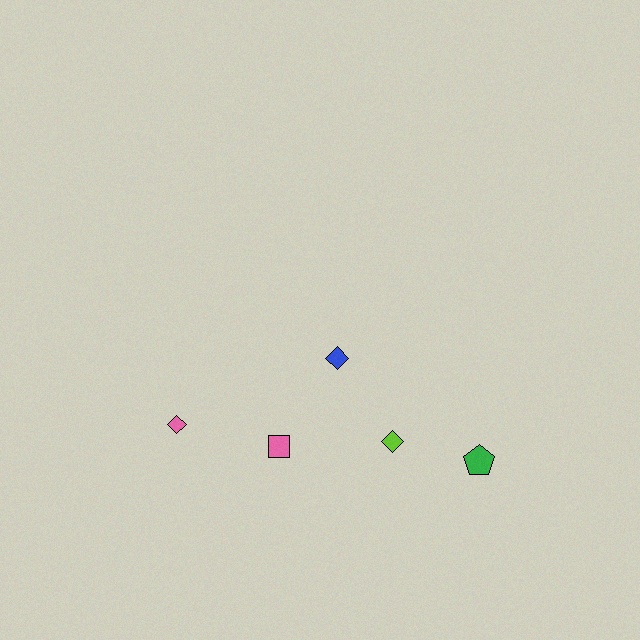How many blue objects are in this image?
There is 1 blue object.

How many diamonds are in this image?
There are 3 diamonds.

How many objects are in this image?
There are 5 objects.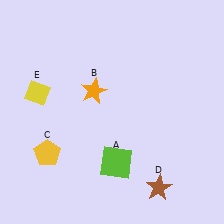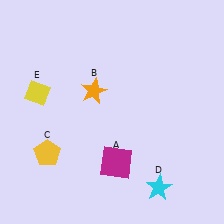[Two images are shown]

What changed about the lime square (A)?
In Image 1, A is lime. In Image 2, it changed to magenta.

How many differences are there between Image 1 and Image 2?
There are 2 differences between the two images.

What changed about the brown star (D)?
In Image 1, D is brown. In Image 2, it changed to cyan.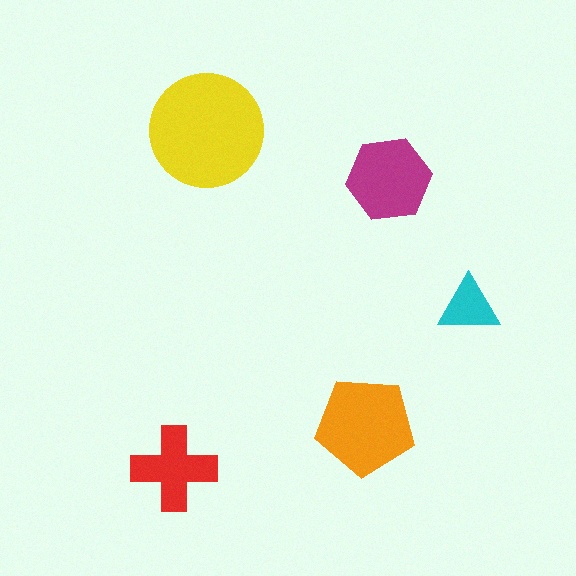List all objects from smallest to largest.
The cyan triangle, the red cross, the magenta hexagon, the orange pentagon, the yellow circle.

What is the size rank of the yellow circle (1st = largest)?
1st.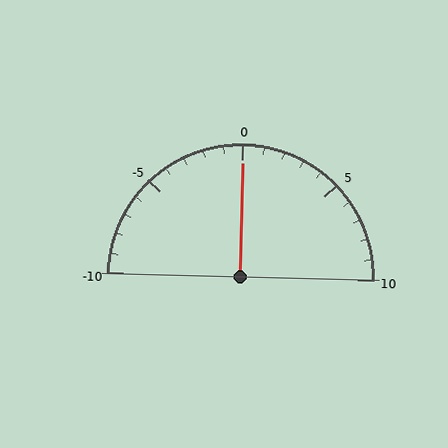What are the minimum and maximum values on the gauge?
The gauge ranges from -10 to 10.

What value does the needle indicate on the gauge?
The needle indicates approximately 0.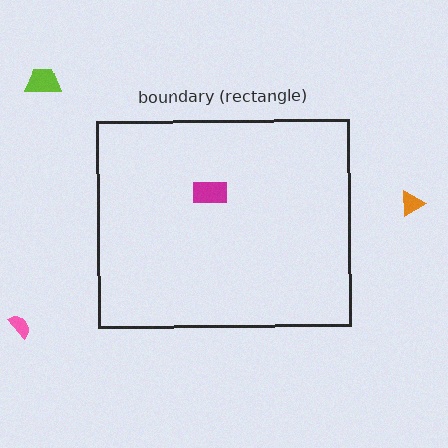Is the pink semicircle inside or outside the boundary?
Outside.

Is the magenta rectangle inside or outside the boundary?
Inside.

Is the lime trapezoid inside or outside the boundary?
Outside.